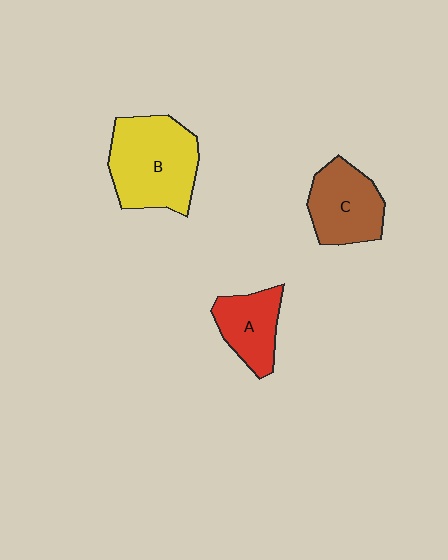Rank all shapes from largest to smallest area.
From largest to smallest: B (yellow), C (brown), A (red).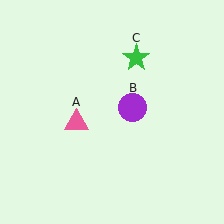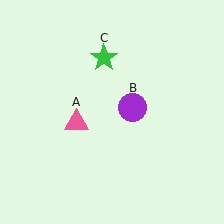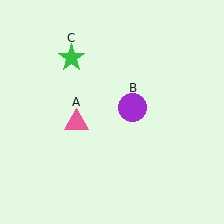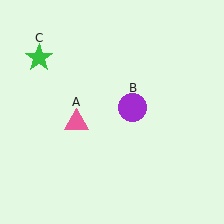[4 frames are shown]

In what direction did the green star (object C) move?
The green star (object C) moved left.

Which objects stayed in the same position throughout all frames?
Pink triangle (object A) and purple circle (object B) remained stationary.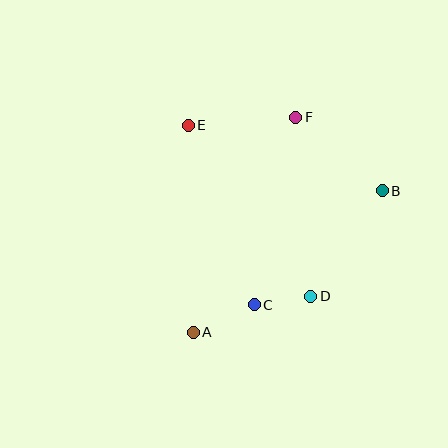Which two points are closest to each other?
Points C and D are closest to each other.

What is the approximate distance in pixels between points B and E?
The distance between B and E is approximately 205 pixels.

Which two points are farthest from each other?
Points A and F are farthest from each other.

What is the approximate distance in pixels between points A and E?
The distance between A and E is approximately 207 pixels.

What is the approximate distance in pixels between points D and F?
The distance between D and F is approximately 180 pixels.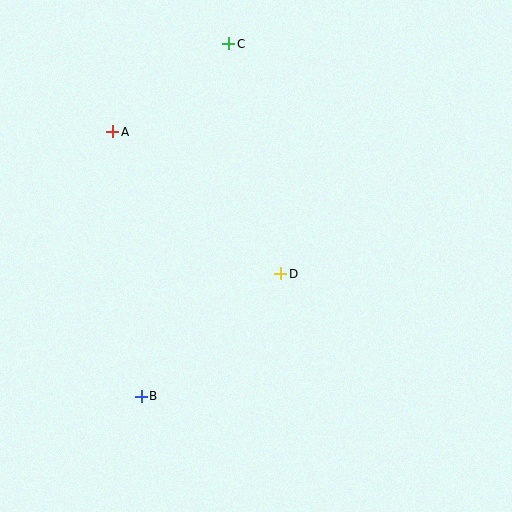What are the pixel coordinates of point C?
Point C is at (229, 44).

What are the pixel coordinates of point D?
Point D is at (281, 274).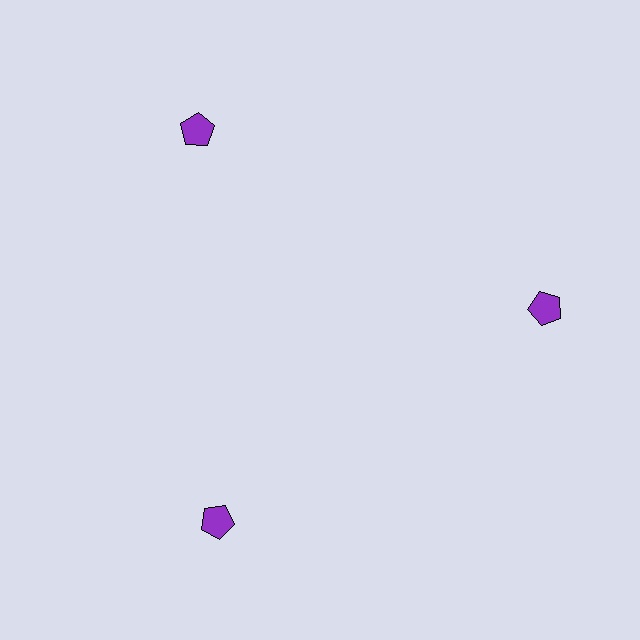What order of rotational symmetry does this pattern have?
This pattern has 3-fold rotational symmetry.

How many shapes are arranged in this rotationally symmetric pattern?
There are 3 shapes, arranged in 3 groups of 1.